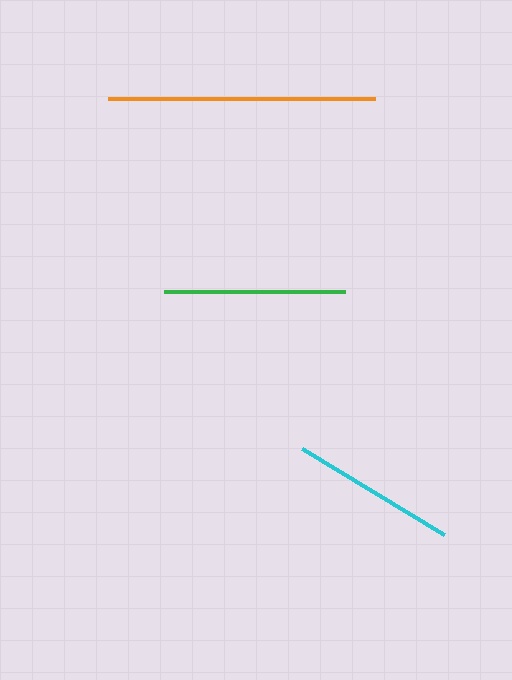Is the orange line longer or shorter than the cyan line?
The orange line is longer than the cyan line.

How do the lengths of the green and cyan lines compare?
The green and cyan lines are approximately the same length.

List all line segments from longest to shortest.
From longest to shortest: orange, green, cyan.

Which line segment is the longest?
The orange line is the longest at approximately 267 pixels.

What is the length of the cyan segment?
The cyan segment is approximately 166 pixels long.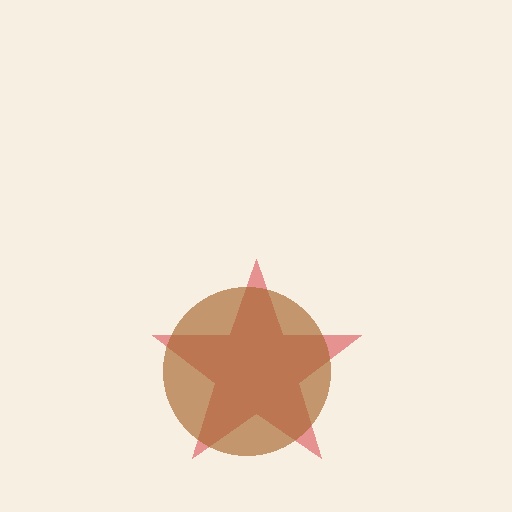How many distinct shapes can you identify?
There are 2 distinct shapes: a red star, a brown circle.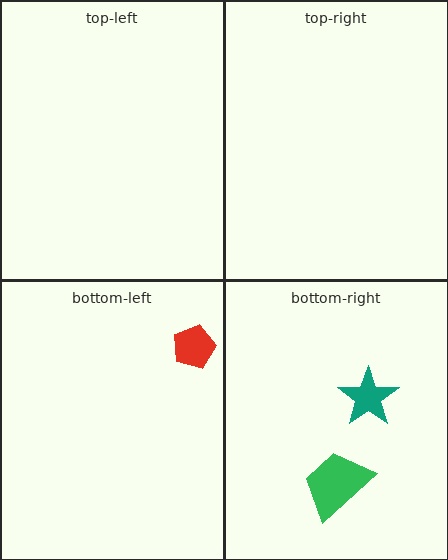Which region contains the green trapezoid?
The bottom-right region.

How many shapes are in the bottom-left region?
1.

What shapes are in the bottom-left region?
The red pentagon.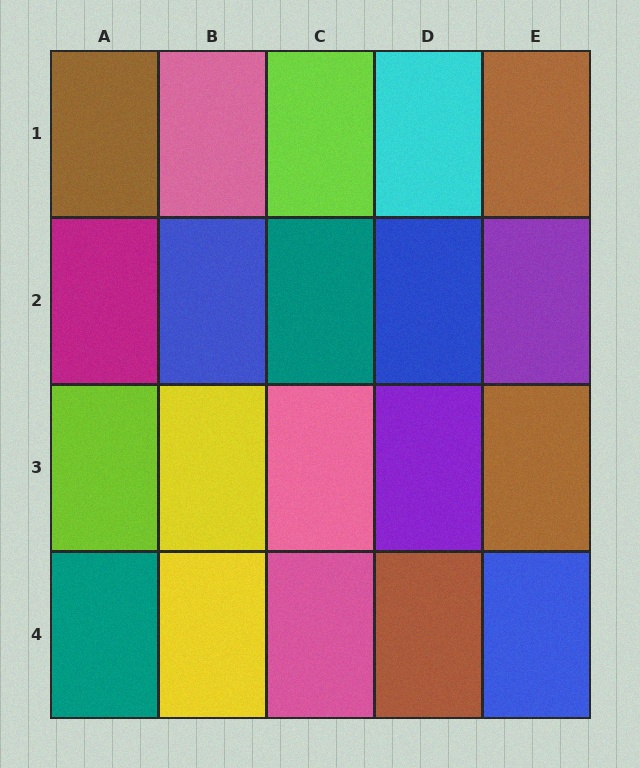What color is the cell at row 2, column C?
Teal.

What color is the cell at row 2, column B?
Blue.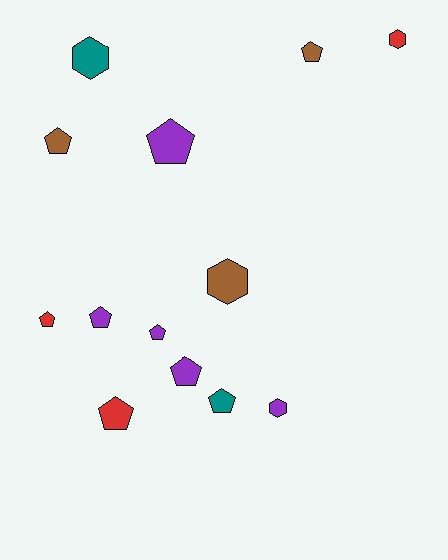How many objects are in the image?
There are 13 objects.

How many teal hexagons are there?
There is 1 teal hexagon.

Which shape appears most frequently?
Pentagon, with 9 objects.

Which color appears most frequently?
Purple, with 5 objects.